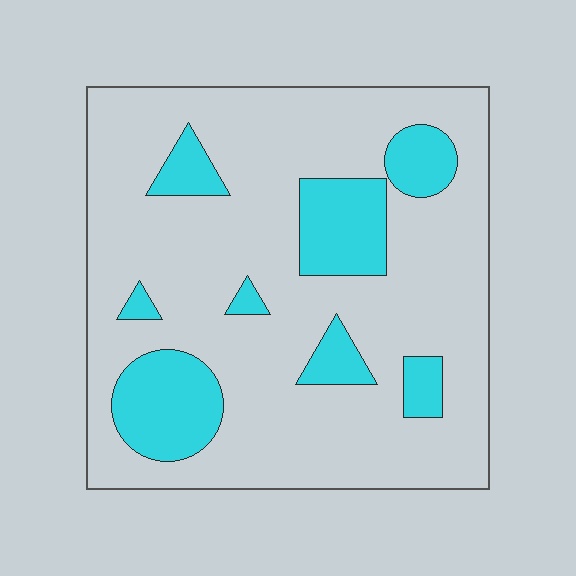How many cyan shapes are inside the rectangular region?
8.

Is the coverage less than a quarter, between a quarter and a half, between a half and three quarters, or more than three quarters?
Less than a quarter.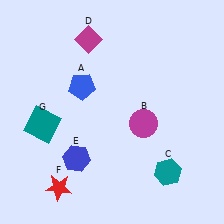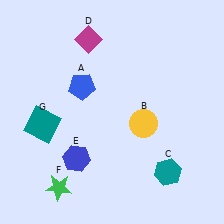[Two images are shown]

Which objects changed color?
B changed from magenta to yellow. F changed from red to green.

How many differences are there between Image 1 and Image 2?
There are 2 differences between the two images.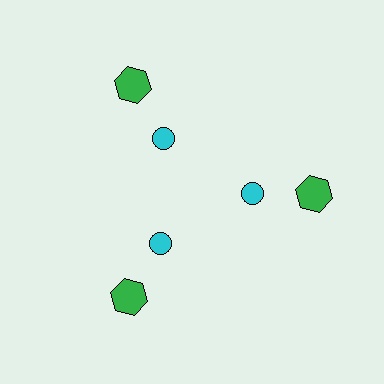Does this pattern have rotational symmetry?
Yes, this pattern has 3-fold rotational symmetry. It looks the same after rotating 120 degrees around the center.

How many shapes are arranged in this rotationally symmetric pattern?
There are 6 shapes, arranged in 3 groups of 2.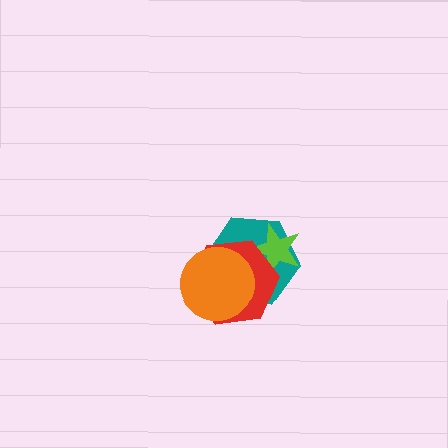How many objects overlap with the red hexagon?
3 objects overlap with the red hexagon.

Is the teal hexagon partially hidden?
Yes, it is partially covered by another shape.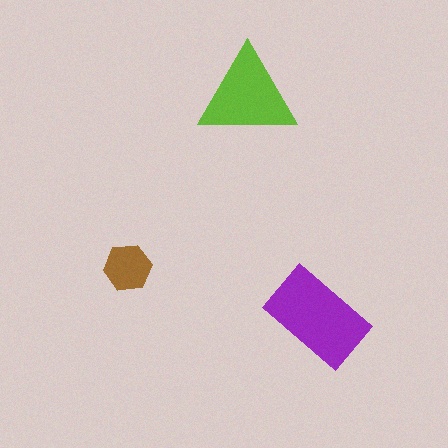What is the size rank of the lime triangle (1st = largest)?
2nd.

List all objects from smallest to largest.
The brown hexagon, the lime triangle, the purple rectangle.